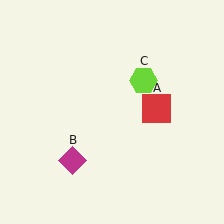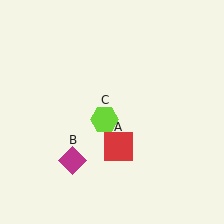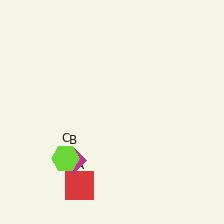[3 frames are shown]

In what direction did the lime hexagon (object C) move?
The lime hexagon (object C) moved down and to the left.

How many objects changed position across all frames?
2 objects changed position: red square (object A), lime hexagon (object C).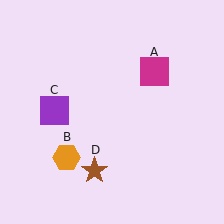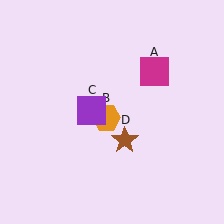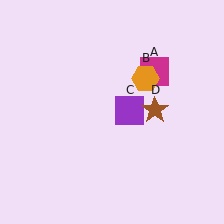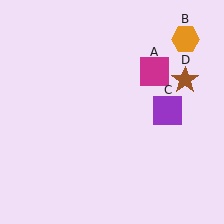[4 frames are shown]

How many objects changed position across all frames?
3 objects changed position: orange hexagon (object B), purple square (object C), brown star (object D).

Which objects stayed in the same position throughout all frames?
Magenta square (object A) remained stationary.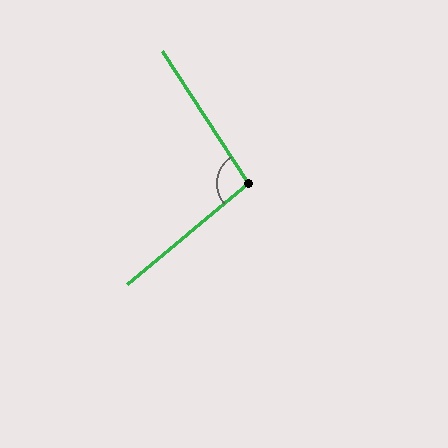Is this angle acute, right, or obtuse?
It is obtuse.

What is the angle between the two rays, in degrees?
Approximately 97 degrees.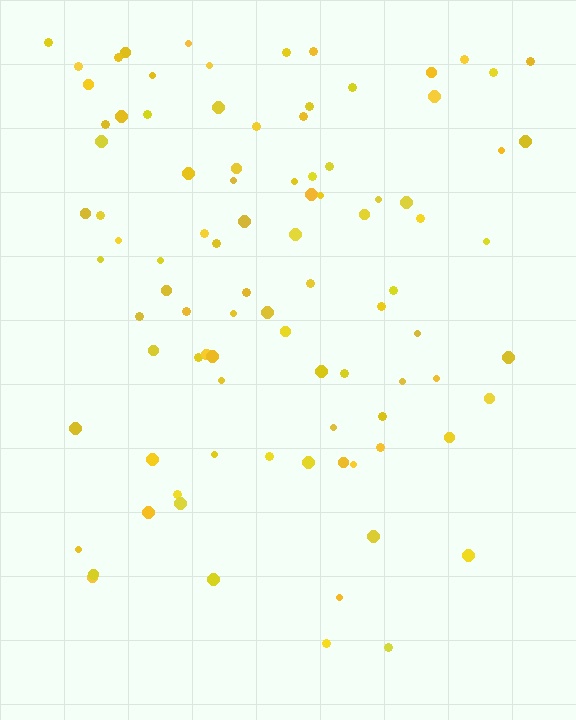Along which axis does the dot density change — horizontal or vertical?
Vertical.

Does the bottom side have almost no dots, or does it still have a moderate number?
Still a moderate number, just noticeably fewer than the top.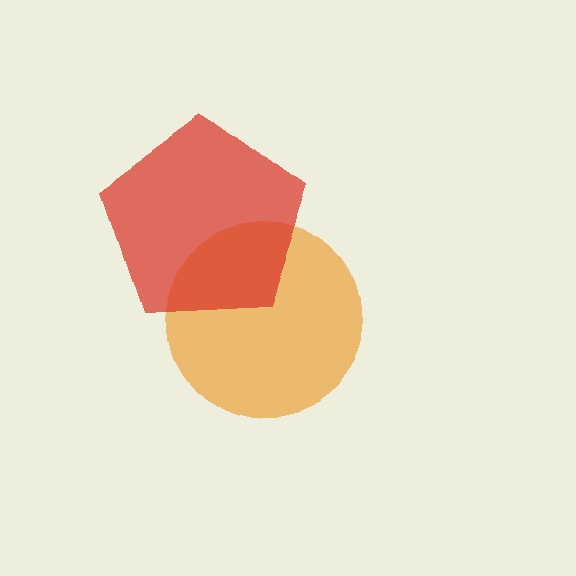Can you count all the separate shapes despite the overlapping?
Yes, there are 2 separate shapes.